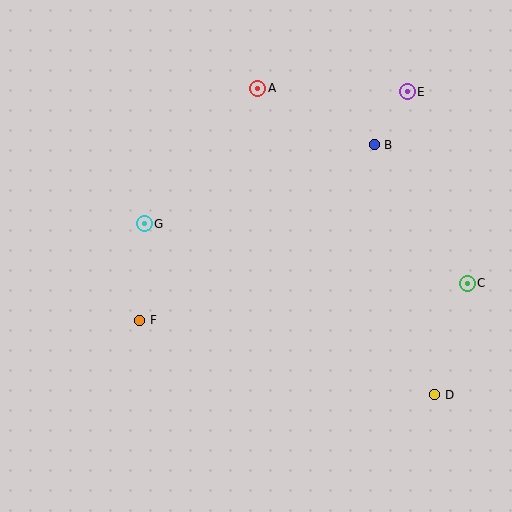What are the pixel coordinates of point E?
Point E is at (407, 92).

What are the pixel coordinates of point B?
Point B is at (374, 145).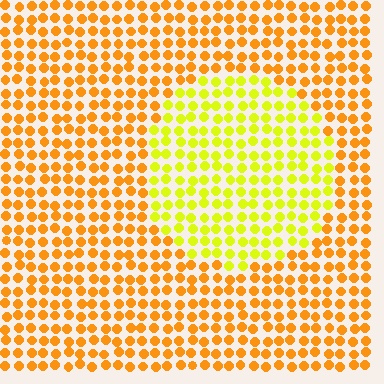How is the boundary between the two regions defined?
The boundary is defined purely by a slight shift in hue (about 35 degrees). Spacing, size, and orientation are identical on both sides.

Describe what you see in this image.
The image is filled with small orange elements in a uniform arrangement. A circle-shaped region is visible where the elements are tinted to a slightly different hue, forming a subtle color boundary.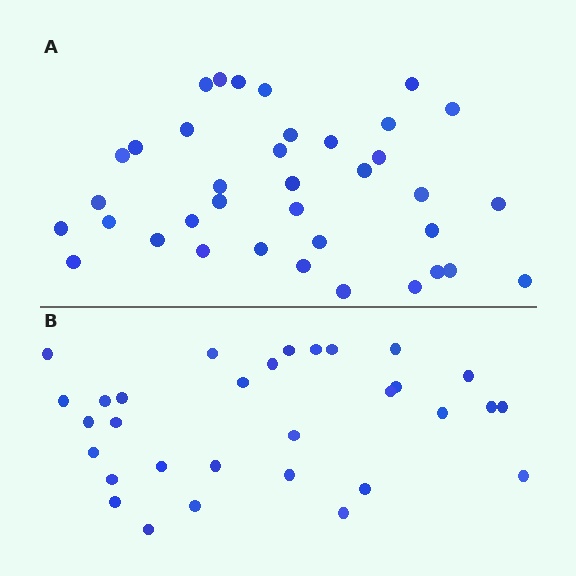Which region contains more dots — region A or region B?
Region A (the top region) has more dots.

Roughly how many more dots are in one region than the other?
Region A has about 6 more dots than region B.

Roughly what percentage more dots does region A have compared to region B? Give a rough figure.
About 20% more.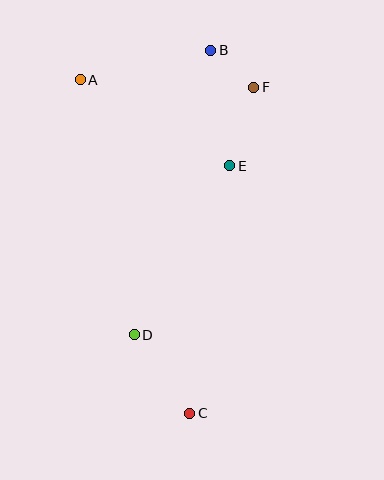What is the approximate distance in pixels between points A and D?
The distance between A and D is approximately 261 pixels.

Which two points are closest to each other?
Points B and F are closest to each other.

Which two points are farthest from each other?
Points B and C are farthest from each other.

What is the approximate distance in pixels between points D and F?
The distance between D and F is approximately 275 pixels.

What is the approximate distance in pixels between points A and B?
The distance between A and B is approximately 134 pixels.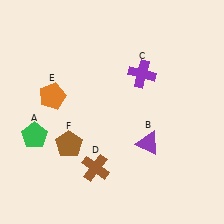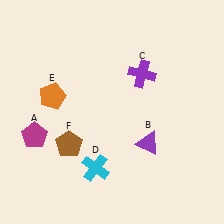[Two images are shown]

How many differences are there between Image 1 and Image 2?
There are 2 differences between the two images.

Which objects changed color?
A changed from green to magenta. D changed from brown to cyan.